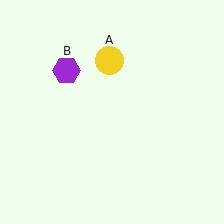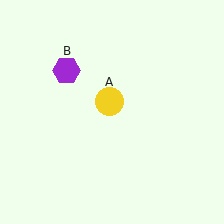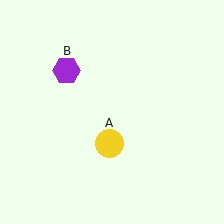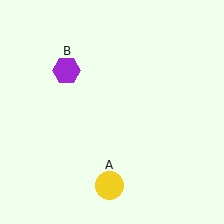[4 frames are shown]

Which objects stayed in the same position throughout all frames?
Purple hexagon (object B) remained stationary.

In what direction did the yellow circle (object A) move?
The yellow circle (object A) moved down.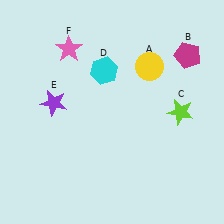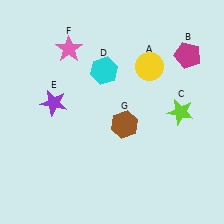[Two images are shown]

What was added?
A brown hexagon (G) was added in Image 2.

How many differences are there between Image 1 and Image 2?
There is 1 difference between the two images.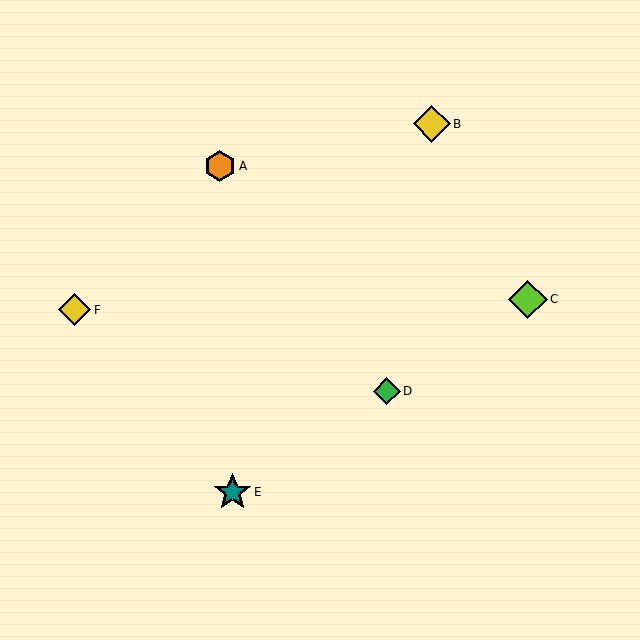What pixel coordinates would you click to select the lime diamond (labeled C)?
Click at (528, 299) to select the lime diamond C.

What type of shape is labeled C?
Shape C is a lime diamond.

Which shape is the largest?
The lime diamond (labeled C) is the largest.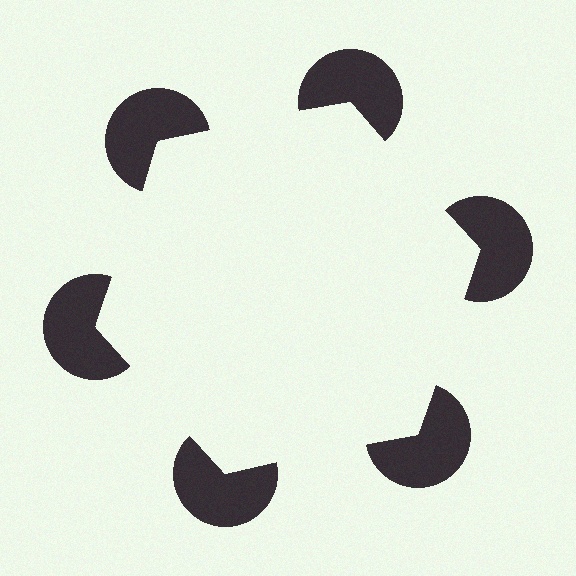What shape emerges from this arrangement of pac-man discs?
An illusory hexagon — its edges are inferred from the aligned wedge cuts in the pac-man discs, not physically drawn.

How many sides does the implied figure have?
6 sides.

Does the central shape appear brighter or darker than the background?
It typically appears slightly brighter than the background, even though no actual brightness change is drawn.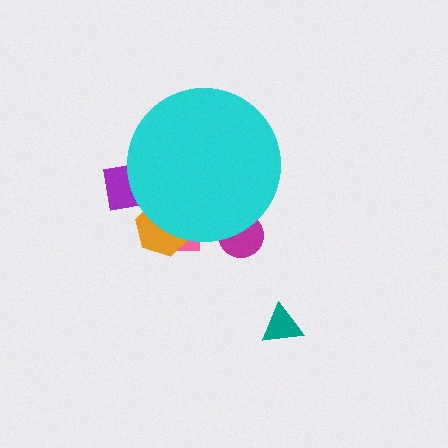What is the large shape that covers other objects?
A cyan circle.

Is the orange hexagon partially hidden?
Yes, the orange hexagon is partially hidden behind the cyan circle.